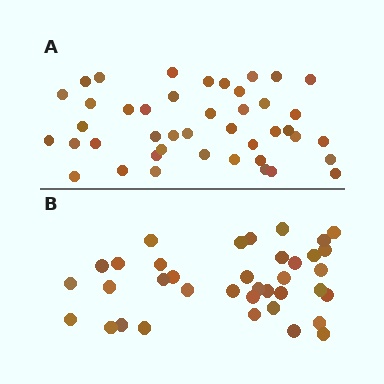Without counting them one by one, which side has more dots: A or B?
Region A (the top region) has more dots.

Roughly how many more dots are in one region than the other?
Region A has about 6 more dots than region B.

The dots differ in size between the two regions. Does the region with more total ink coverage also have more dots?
No. Region B has more total ink coverage because its dots are larger, but region A actually contains more individual dots. Total area can be misleading — the number of items is what matters here.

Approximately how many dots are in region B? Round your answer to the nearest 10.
About 40 dots. (The exact count is 37, which rounds to 40.)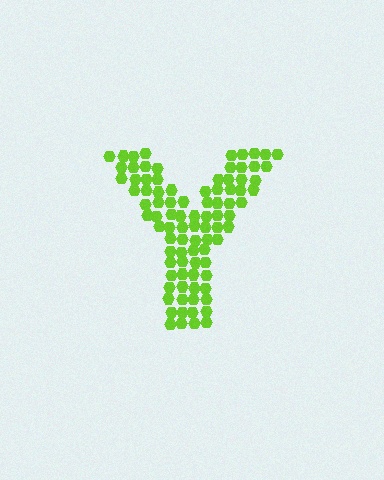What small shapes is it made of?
It is made of small hexagons.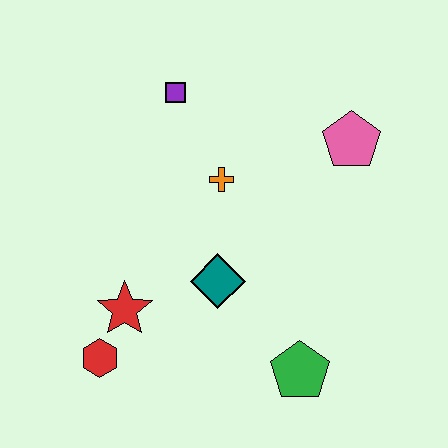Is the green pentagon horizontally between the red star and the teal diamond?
No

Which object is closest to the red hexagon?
The red star is closest to the red hexagon.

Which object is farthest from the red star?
The pink pentagon is farthest from the red star.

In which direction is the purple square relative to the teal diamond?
The purple square is above the teal diamond.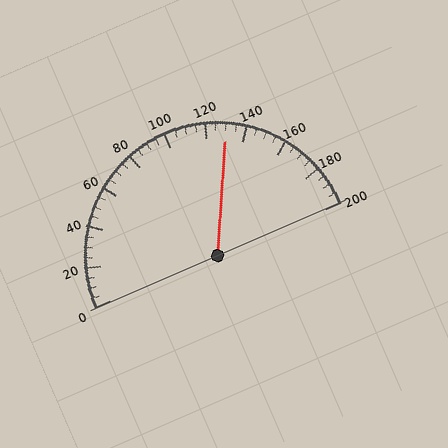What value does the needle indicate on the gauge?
The needle indicates approximately 130.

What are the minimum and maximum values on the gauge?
The gauge ranges from 0 to 200.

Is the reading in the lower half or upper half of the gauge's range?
The reading is in the upper half of the range (0 to 200).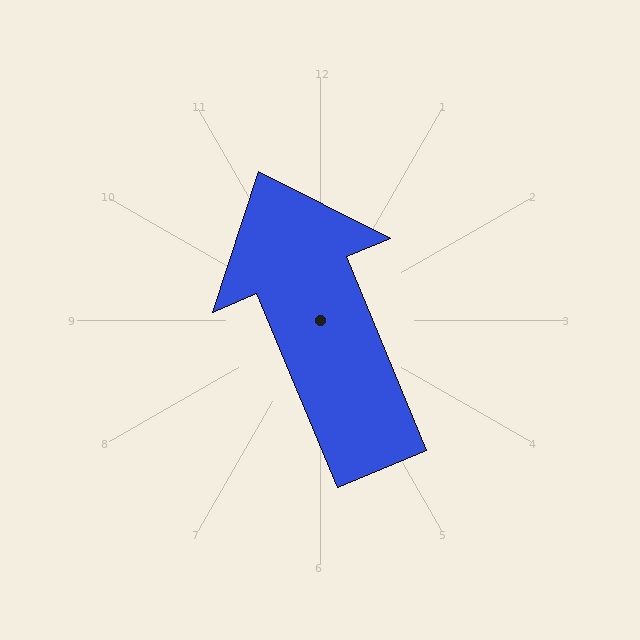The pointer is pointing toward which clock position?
Roughly 11 o'clock.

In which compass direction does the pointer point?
Northwest.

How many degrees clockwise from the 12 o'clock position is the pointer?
Approximately 337 degrees.